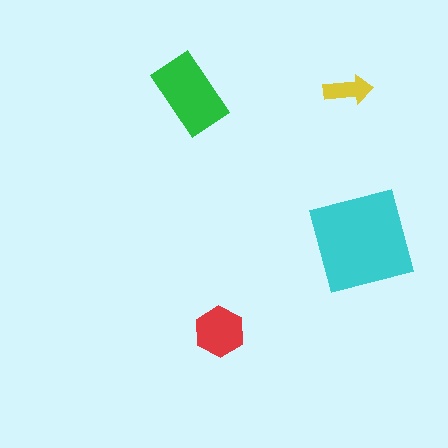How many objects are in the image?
There are 4 objects in the image.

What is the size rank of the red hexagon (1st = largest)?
3rd.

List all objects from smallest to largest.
The yellow arrow, the red hexagon, the green rectangle, the cyan square.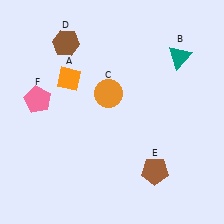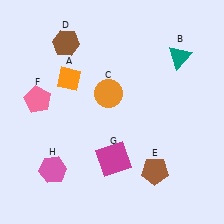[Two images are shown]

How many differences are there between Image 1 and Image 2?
There are 2 differences between the two images.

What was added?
A magenta square (G), a pink hexagon (H) were added in Image 2.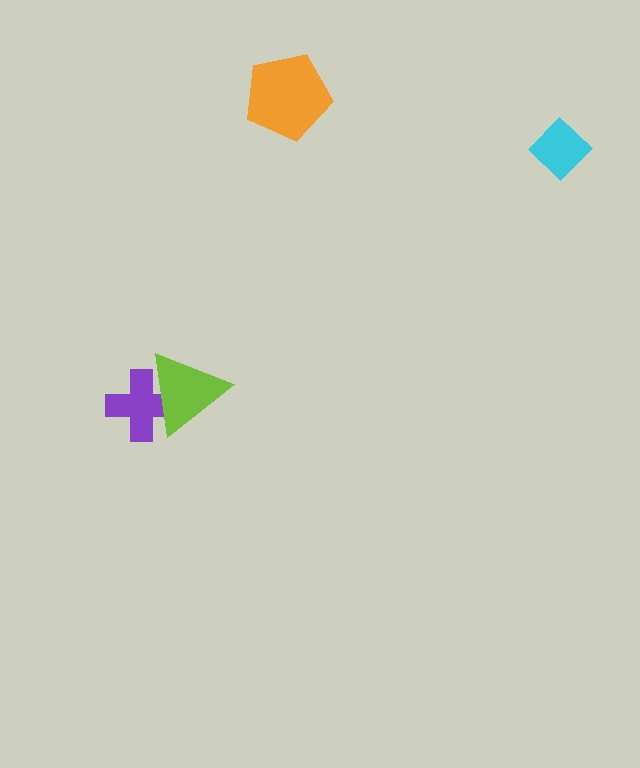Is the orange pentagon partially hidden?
No, no other shape covers it.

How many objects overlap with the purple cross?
1 object overlaps with the purple cross.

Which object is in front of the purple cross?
The lime triangle is in front of the purple cross.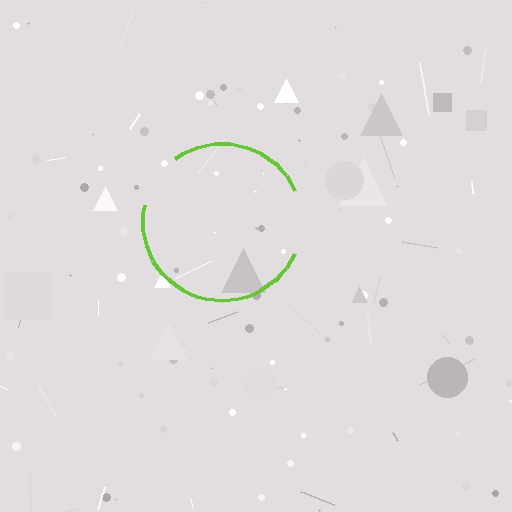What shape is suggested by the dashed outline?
The dashed outline suggests a circle.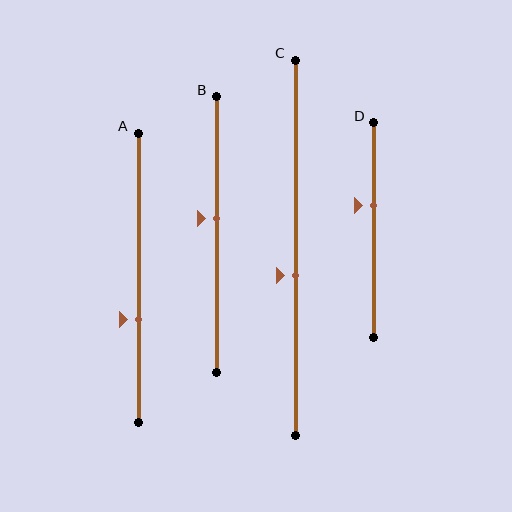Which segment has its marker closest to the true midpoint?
Segment B has its marker closest to the true midpoint.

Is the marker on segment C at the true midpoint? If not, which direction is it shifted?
No, the marker on segment C is shifted downward by about 7% of the segment length.